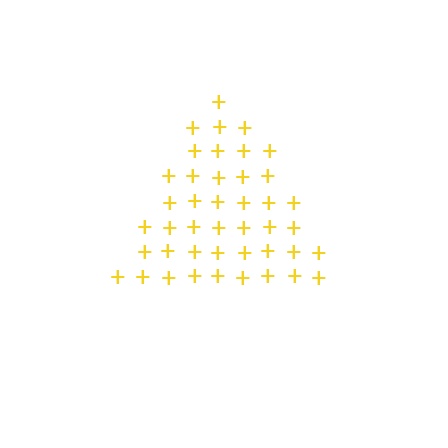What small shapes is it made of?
It is made of small plus signs.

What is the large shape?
The large shape is a triangle.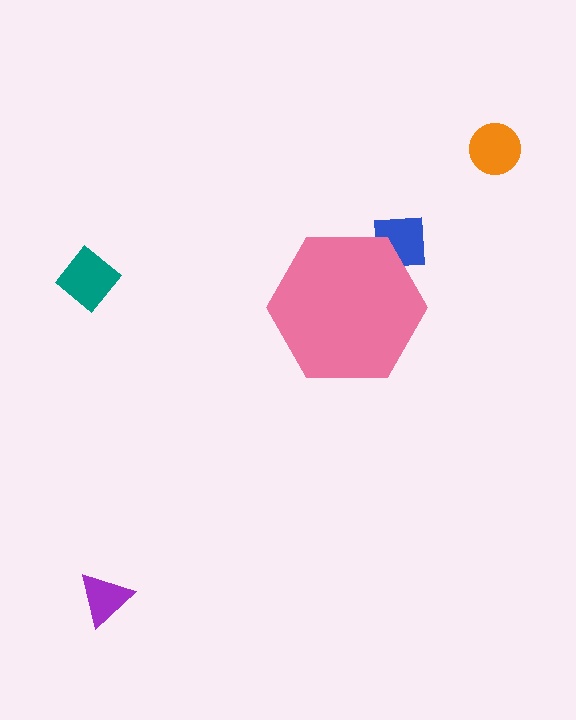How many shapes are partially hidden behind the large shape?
1 shape is partially hidden.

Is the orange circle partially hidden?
No, the orange circle is fully visible.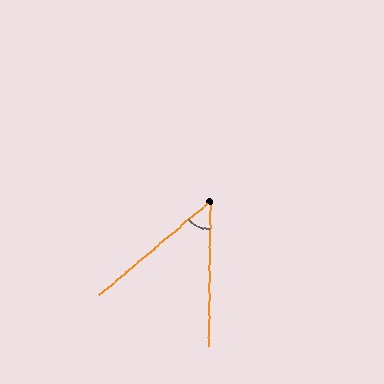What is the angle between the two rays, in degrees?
Approximately 49 degrees.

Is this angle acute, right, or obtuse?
It is acute.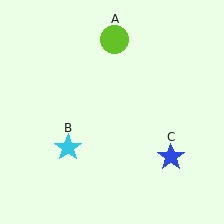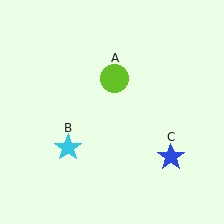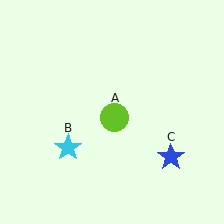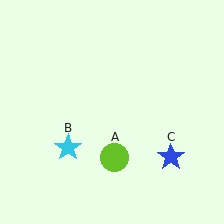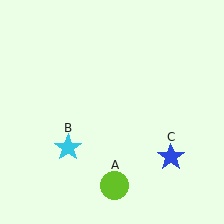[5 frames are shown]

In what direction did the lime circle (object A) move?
The lime circle (object A) moved down.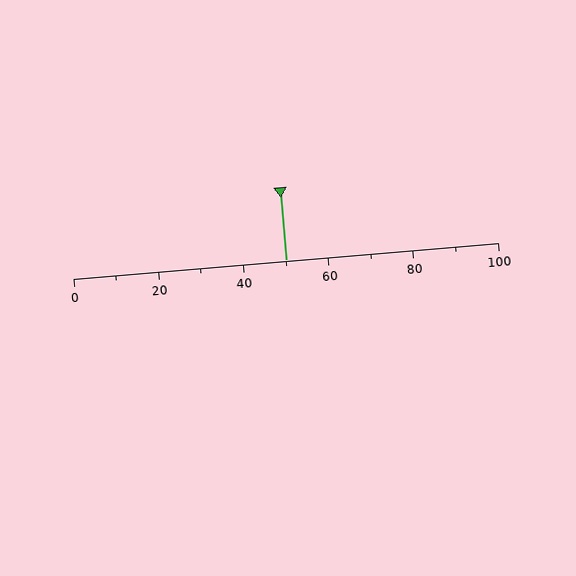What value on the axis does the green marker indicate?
The marker indicates approximately 50.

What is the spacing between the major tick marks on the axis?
The major ticks are spaced 20 apart.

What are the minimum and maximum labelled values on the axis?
The axis runs from 0 to 100.